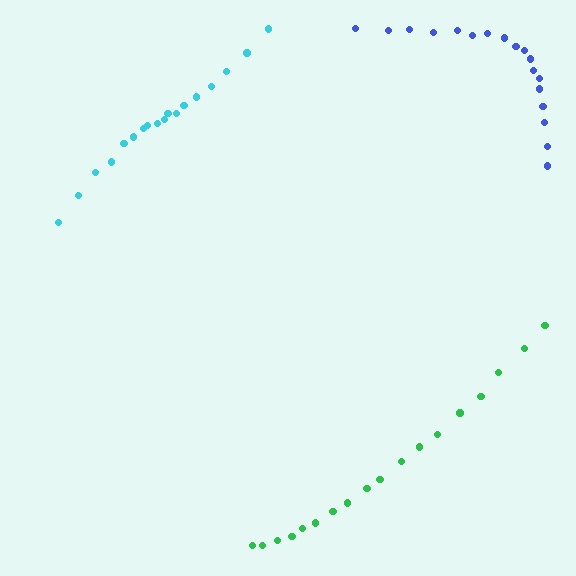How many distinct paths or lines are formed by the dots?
There are 3 distinct paths.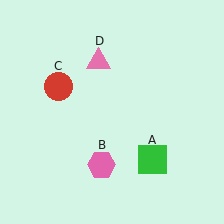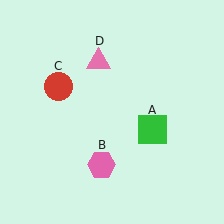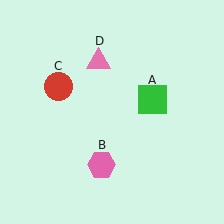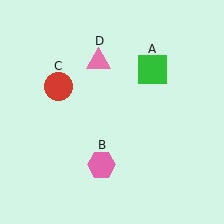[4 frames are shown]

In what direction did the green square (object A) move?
The green square (object A) moved up.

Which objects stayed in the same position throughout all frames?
Pink hexagon (object B) and red circle (object C) and pink triangle (object D) remained stationary.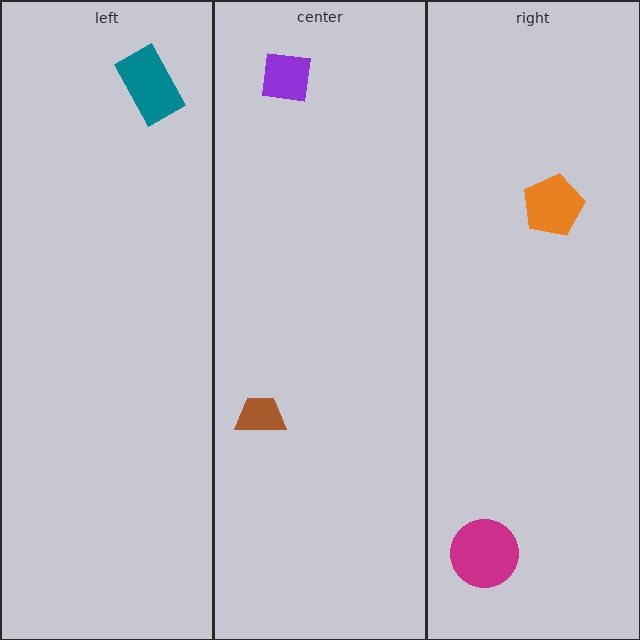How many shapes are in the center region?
2.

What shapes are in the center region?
The brown trapezoid, the purple square.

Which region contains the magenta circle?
The right region.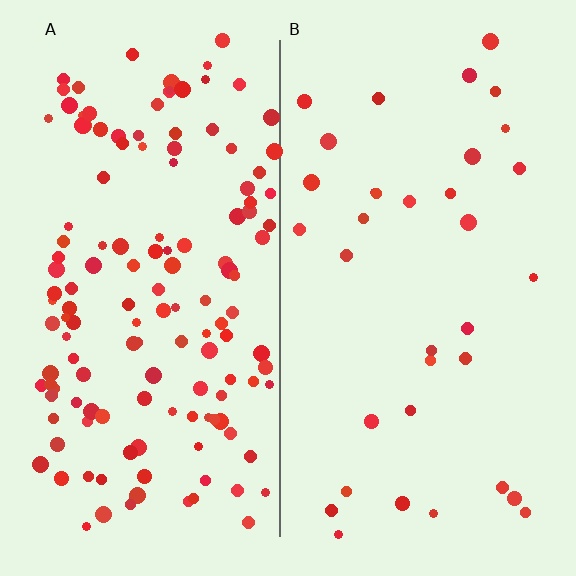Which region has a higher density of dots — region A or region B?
A (the left).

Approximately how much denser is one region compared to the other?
Approximately 4.1× — region A over region B.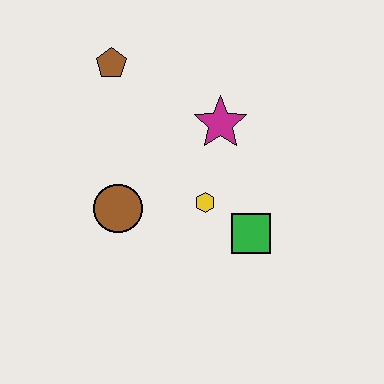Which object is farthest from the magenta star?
The brown circle is farthest from the magenta star.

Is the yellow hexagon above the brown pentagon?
No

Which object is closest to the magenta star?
The yellow hexagon is closest to the magenta star.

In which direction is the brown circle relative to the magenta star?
The brown circle is to the left of the magenta star.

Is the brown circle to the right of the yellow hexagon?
No